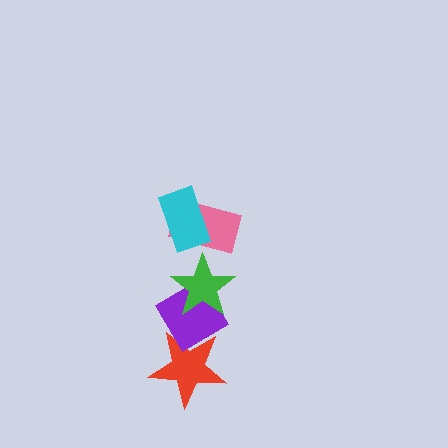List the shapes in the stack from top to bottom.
From top to bottom: the cyan rectangle, the pink rectangle, the green star, the purple diamond, the red star.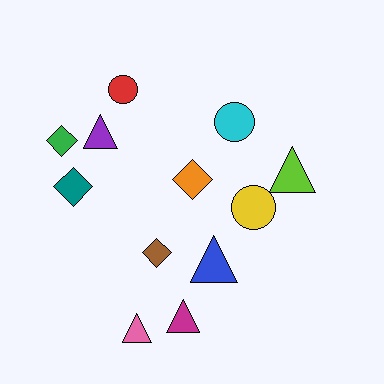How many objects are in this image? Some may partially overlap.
There are 12 objects.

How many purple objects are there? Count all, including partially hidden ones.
There is 1 purple object.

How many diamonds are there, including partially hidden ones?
There are 4 diamonds.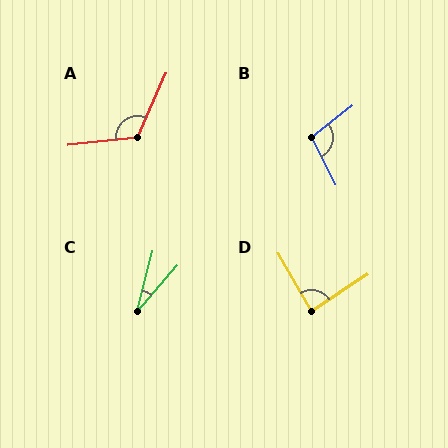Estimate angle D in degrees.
Approximately 86 degrees.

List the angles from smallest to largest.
C (27°), D (86°), B (102°), A (119°).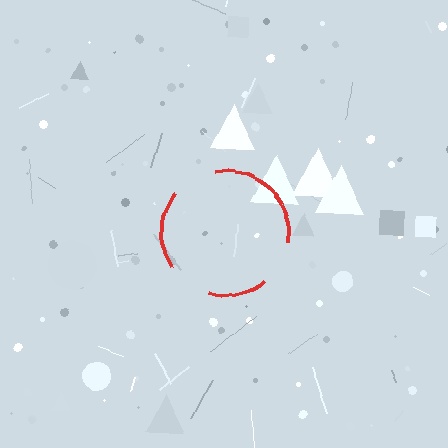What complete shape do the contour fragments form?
The contour fragments form a circle.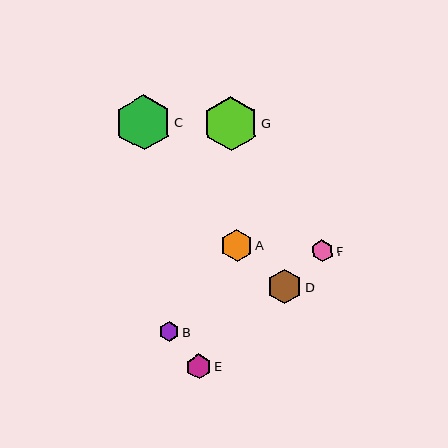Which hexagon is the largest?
Hexagon C is the largest with a size of approximately 56 pixels.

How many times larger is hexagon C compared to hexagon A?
Hexagon C is approximately 1.7 times the size of hexagon A.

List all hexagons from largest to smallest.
From largest to smallest: C, G, D, A, E, F, B.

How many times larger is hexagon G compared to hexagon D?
Hexagon G is approximately 1.6 times the size of hexagon D.